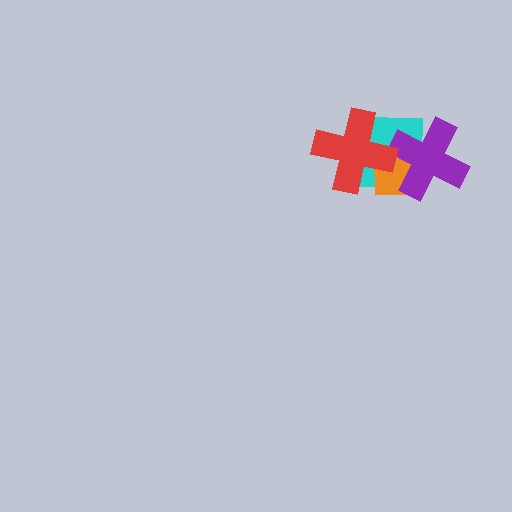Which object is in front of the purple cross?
The red cross is in front of the purple cross.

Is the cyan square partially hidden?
Yes, it is partially covered by another shape.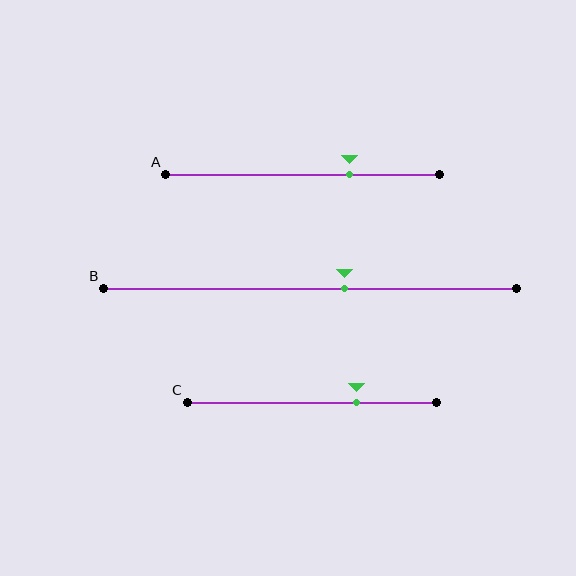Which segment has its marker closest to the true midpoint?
Segment B has its marker closest to the true midpoint.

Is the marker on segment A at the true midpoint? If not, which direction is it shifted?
No, the marker on segment A is shifted to the right by about 17% of the segment length.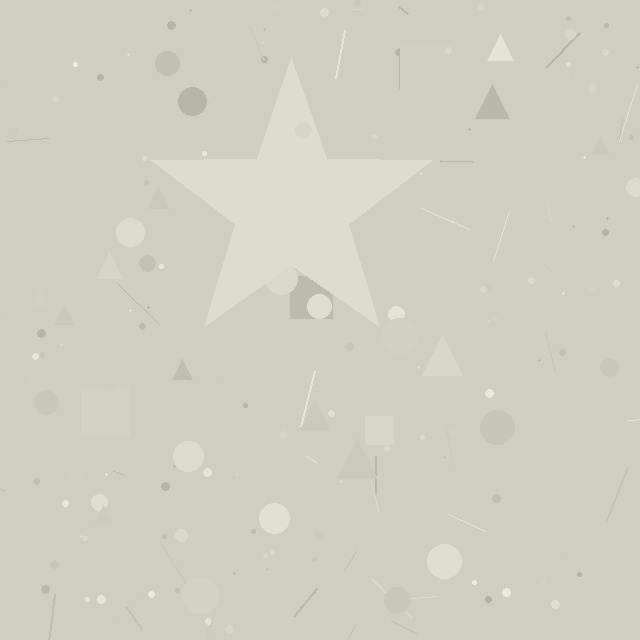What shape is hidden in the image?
A star is hidden in the image.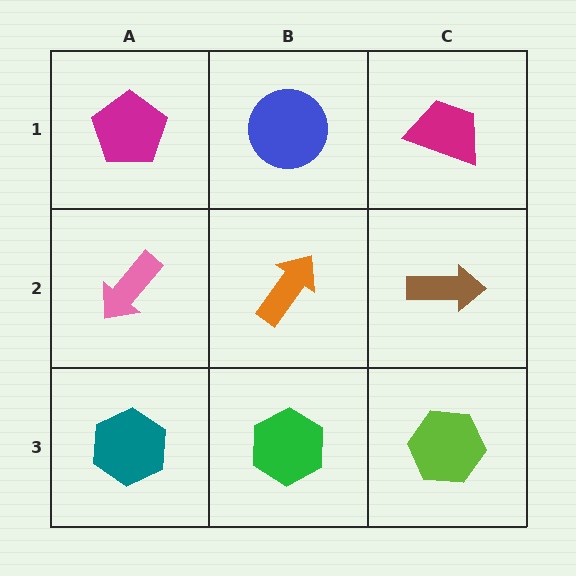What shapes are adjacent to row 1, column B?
An orange arrow (row 2, column B), a magenta pentagon (row 1, column A), a magenta trapezoid (row 1, column C).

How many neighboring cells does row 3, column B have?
3.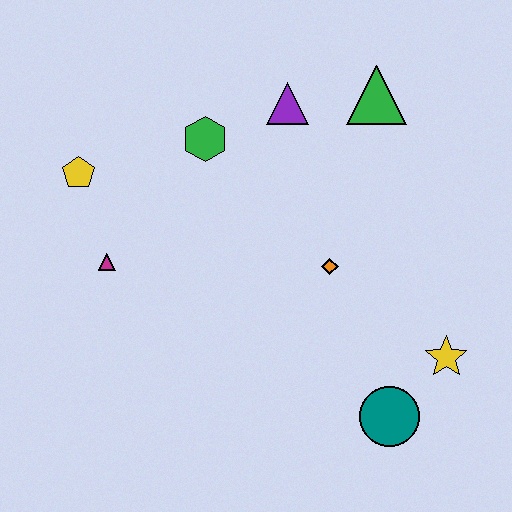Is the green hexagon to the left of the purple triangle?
Yes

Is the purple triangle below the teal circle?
No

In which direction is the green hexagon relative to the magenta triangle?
The green hexagon is above the magenta triangle.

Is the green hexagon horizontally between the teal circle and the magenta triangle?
Yes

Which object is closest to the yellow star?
The teal circle is closest to the yellow star.